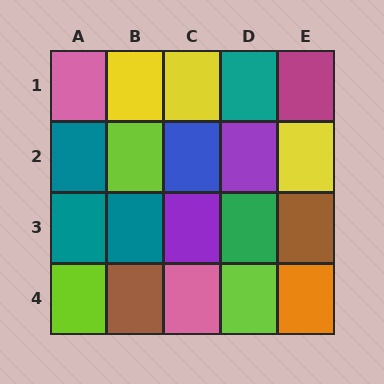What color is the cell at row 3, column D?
Green.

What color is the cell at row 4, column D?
Lime.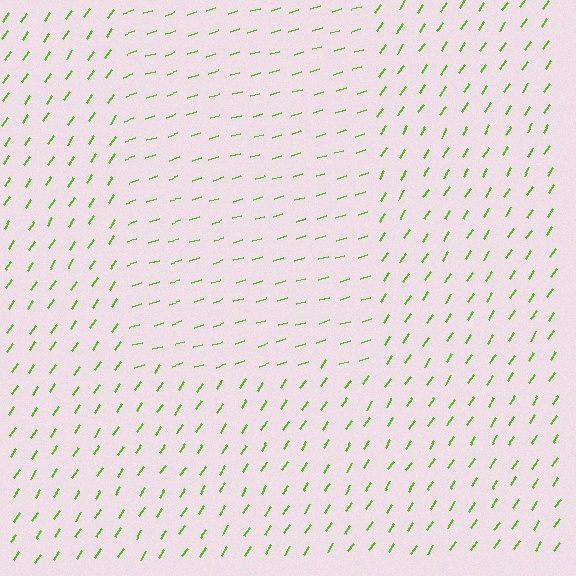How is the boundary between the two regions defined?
The boundary is defined purely by a change in line orientation (approximately 39 degrees difference). All lines are the same color and thickness.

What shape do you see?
I see a rectangle.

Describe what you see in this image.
The image is filled with small lime line segments. A rectangle region in the image has lines oriented differently from the surrounding lines, creating a visible texture boundary.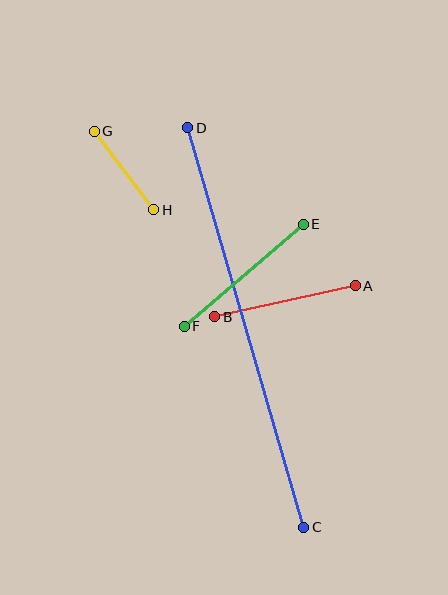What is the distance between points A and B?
The distance is approximately 144 pixels.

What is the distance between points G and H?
The distance is approximately 99 pixels.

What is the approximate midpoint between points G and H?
The midpoint is at approximately (124, 171) pixels.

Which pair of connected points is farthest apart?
Points C and D are farthest apart.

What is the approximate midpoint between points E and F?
The midpoint is at approximately (244, 275) pixels.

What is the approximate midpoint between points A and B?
The midpoint is at approximately (285, 301) pixels.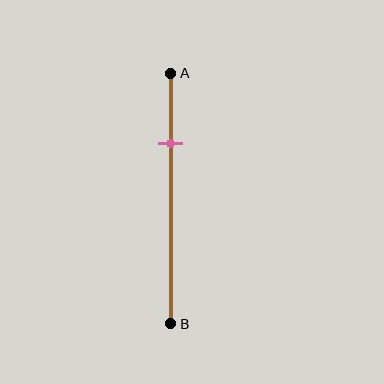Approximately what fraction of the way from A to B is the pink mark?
The pink mark is approximately 30% of the way from A to B.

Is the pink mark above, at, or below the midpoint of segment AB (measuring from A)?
The pink mark is above the midpoint of segment AB.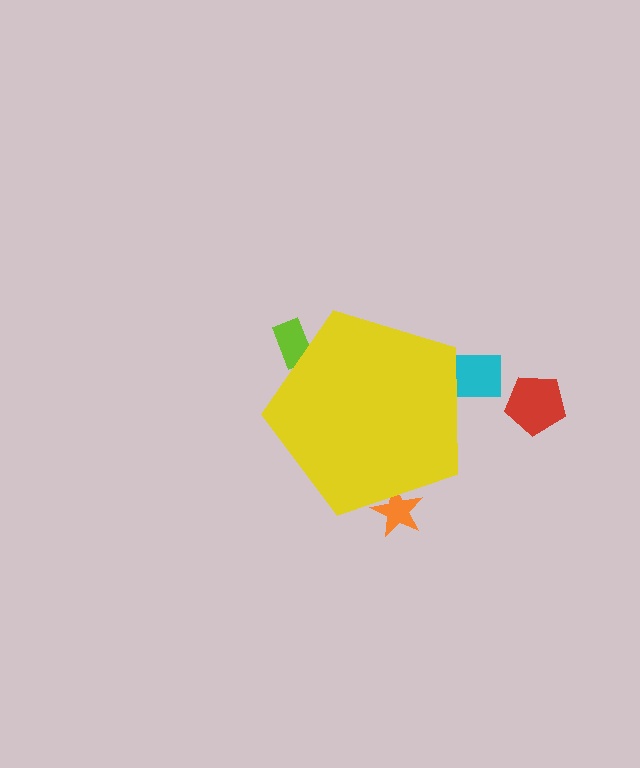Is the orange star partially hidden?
Yes, the orange star is partially hidden behind the yellow pentagon.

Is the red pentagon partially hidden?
No, the red pentagon is fully visible.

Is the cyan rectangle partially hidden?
Yes, the cyan rectangle is partially hidden behind the yellow pentagon.